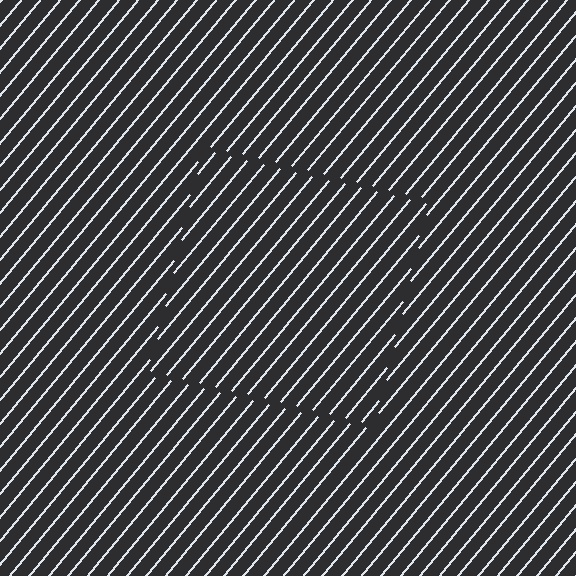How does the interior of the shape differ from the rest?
The interior of the shape contains the same grating, shifted by half a period — the contour is defined by the phase discontinuity where line-ends from the inner and outer gratings abut.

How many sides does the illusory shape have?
4 sides — the line-ends trace a square.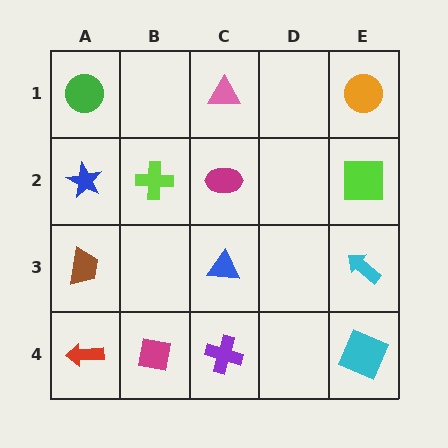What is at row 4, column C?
A purple cross.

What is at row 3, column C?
A blue triangle.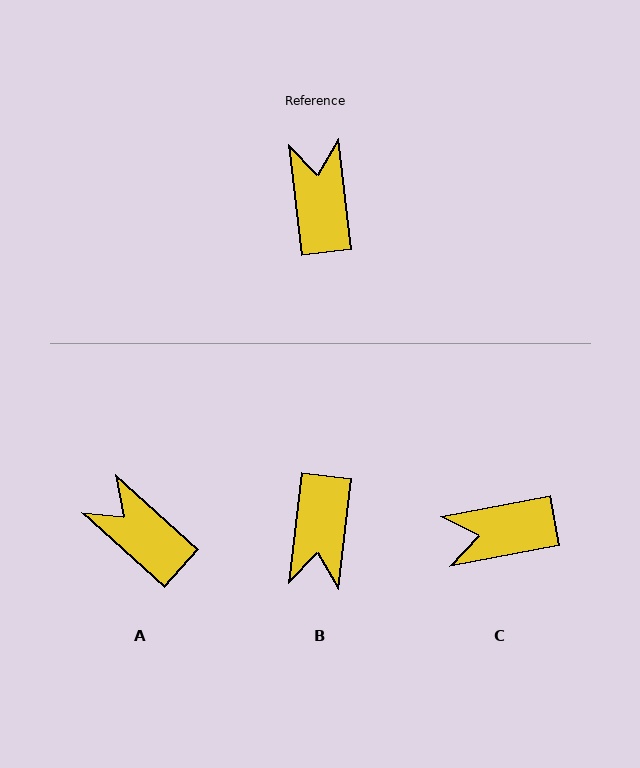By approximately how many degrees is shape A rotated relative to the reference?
Approximately 41 degrees counter-clockwise.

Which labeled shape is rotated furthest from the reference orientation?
B, about 167 degrees away.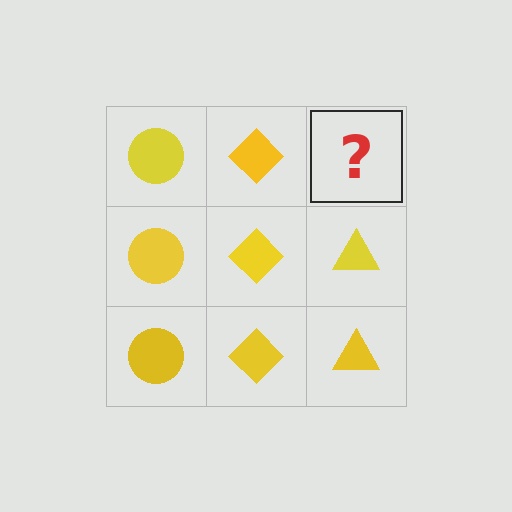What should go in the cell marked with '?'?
The missing cell should contain a yellow triangle.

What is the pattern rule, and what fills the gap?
The rule is that each column has a consistent shape. The gap should be filled with a yellow triangle.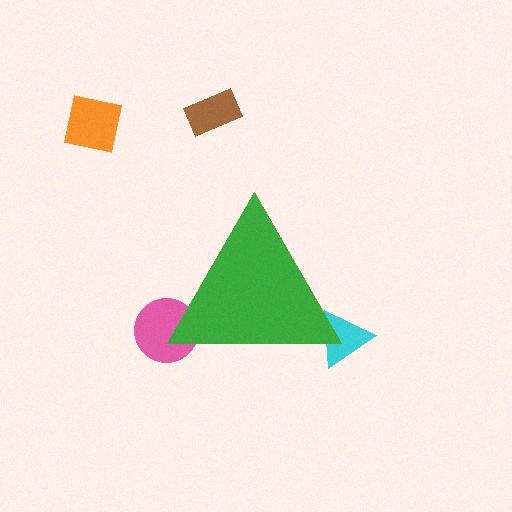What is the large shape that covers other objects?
A green triangle.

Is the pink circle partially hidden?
Yes, the pink circle is partially hidden behind the green triangle.